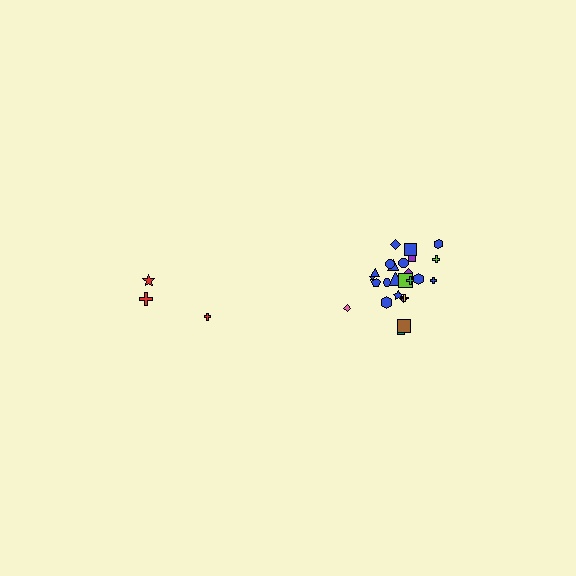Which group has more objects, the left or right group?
The right group.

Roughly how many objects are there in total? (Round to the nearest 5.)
Roughly 30 objects in total.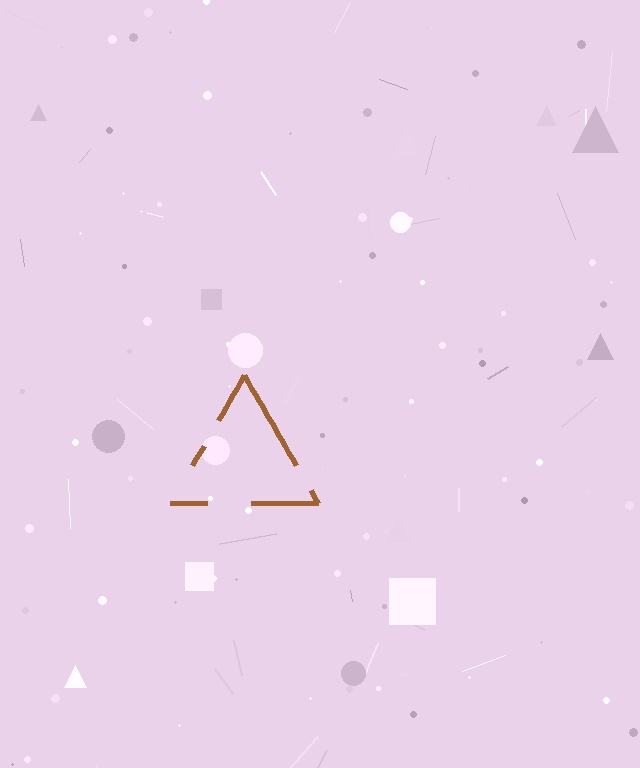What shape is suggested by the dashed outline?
The dashed outline suggests a triangle.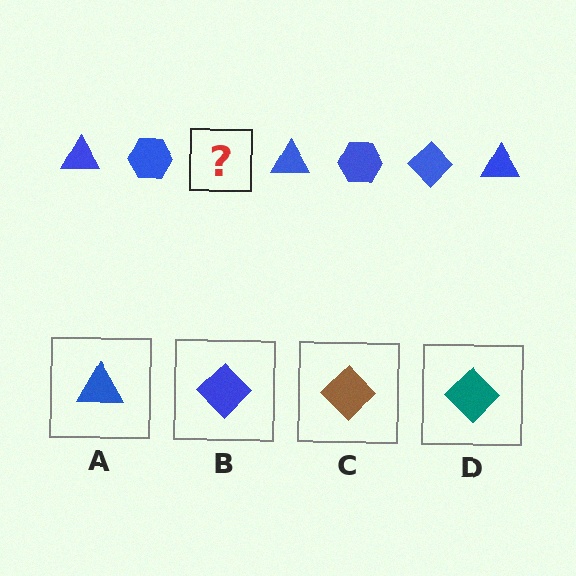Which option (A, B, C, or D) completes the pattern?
B.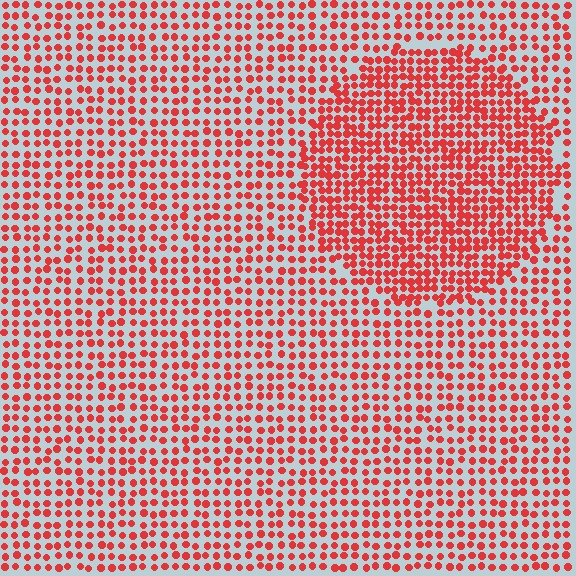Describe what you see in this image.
The image contains small red elements arranged at two different densities. A circle-shaped region is visible where the elements are more densely packed than the surrounding area.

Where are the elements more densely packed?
The elements are more densely packed inside the circle boundary.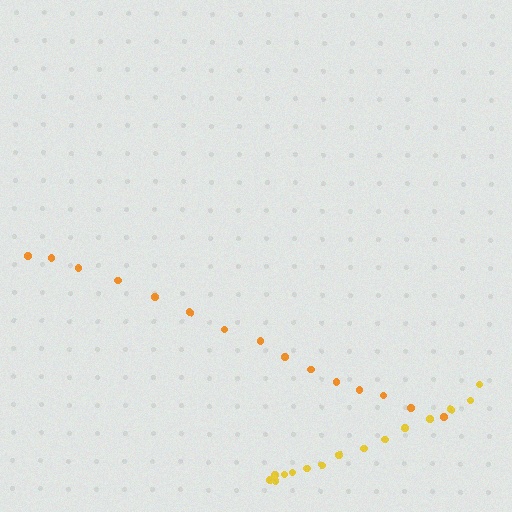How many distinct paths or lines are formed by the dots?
There are 2 distinct paths.